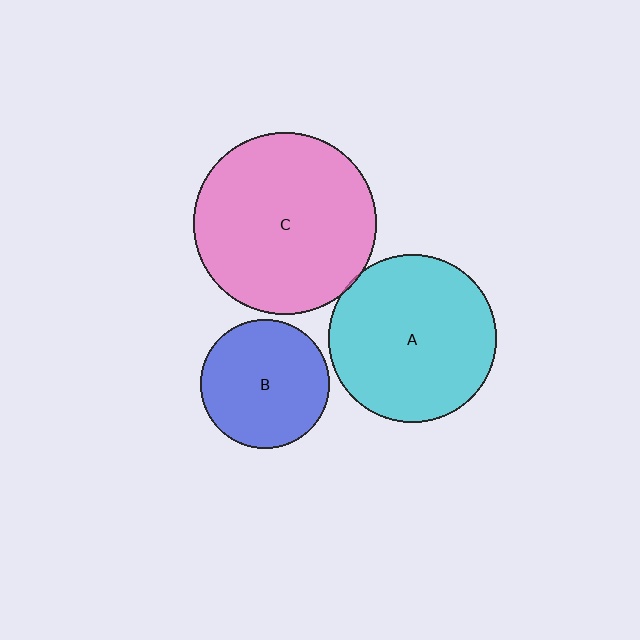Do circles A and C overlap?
Yes.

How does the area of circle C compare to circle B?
Approximately 2.0 times.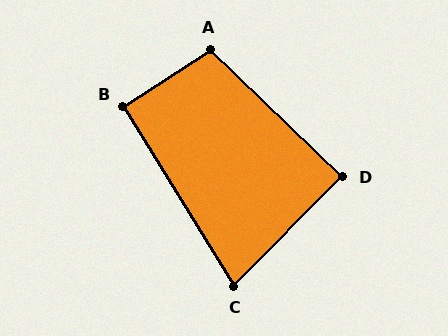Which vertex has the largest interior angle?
A, at approximately 104 degrees.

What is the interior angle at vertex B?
Approximately 91 degrees (approximately right).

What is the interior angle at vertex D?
Approximately 89 degrees (approximately right).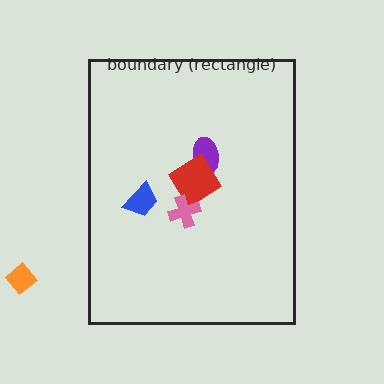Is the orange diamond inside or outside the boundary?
Outside.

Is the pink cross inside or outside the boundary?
Inside.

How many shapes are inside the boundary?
4 inside, 1 outside.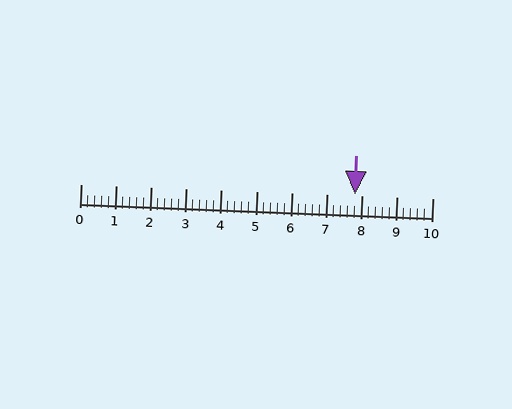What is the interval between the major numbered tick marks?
The major tick marks are spaced 1 units apart.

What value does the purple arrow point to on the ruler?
The purple arrow points to approximately 7.8.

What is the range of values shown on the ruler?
The ruler shows values from 0 to 10.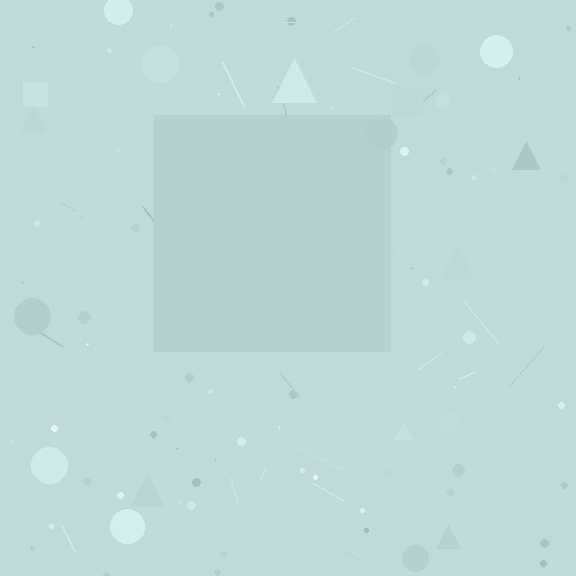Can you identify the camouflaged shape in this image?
The camouflaged shape is a square.